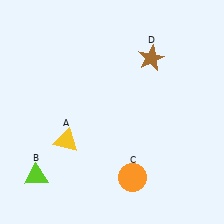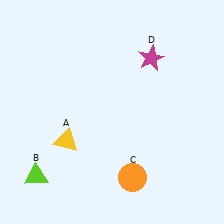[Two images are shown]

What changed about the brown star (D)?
In Image 1, D is brown. In Image 2, it changed to magenta.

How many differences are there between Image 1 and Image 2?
There is 1 difference between the two images.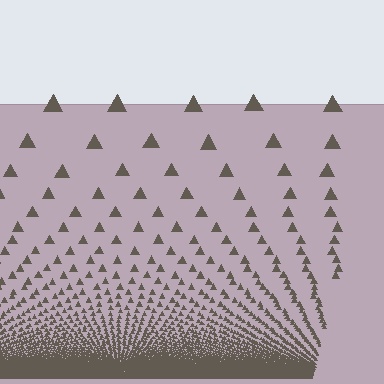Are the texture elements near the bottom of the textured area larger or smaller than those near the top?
Smaller. The gradient is inverted — elements near the bottom are smaller and denser.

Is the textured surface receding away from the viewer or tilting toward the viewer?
The surface appears to tilt toward the viewer. Texture elements get larger and sparser toward the top.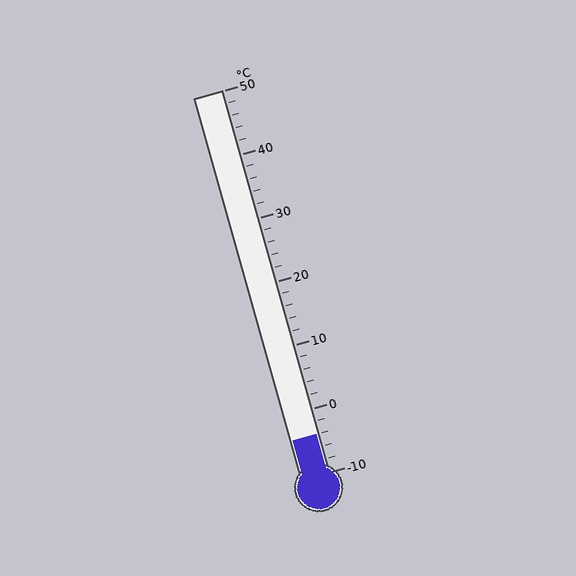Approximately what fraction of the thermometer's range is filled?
The thermometer is filled to approximately 10% of its range.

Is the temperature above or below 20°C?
The temperature is below 20°C.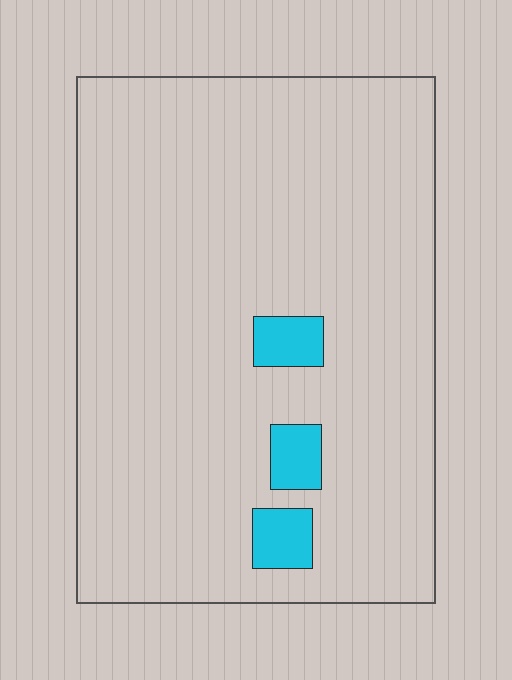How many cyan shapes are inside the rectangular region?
3.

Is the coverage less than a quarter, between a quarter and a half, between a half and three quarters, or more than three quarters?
Less than a quarter.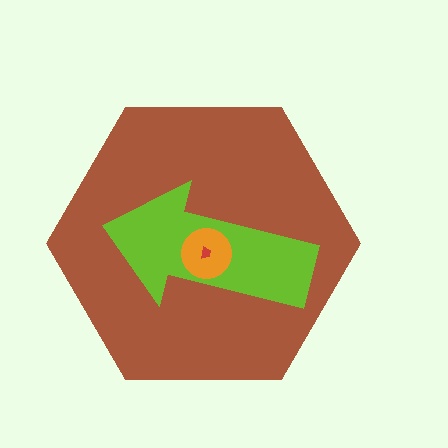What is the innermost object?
The red trapezoid.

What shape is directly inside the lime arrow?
The orange circle.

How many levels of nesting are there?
4.